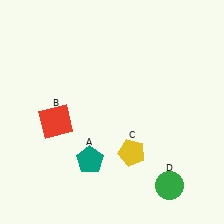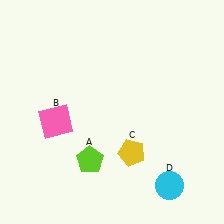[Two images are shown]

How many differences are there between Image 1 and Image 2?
There are 3 differences between the two images.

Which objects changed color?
A changed from teal to lime. B changed from red to pink. D changed from green to cyan.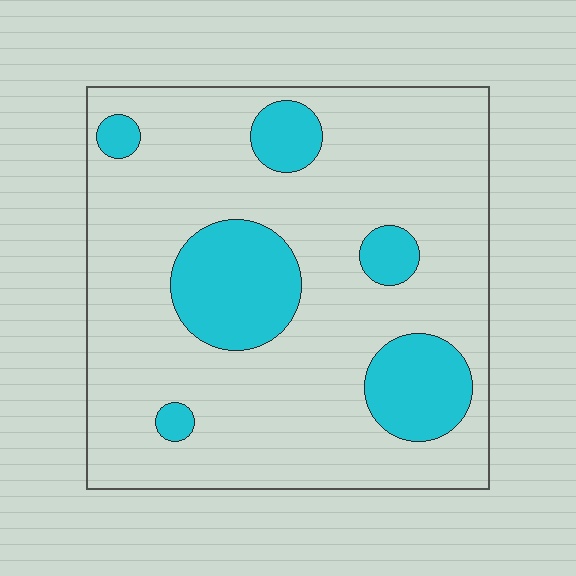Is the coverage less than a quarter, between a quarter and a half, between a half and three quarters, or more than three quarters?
Less than a quarter.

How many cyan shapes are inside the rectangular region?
6.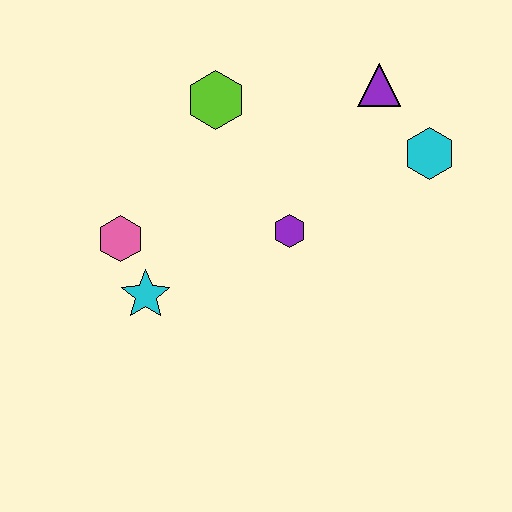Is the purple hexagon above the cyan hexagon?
No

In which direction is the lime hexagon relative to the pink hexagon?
The lime hexagon is above the pink hexagon.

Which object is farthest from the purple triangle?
The cyan star is farthest from the purple triangle.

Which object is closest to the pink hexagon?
The cyan star is closest to the pink hexagon.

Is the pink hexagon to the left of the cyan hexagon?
Yes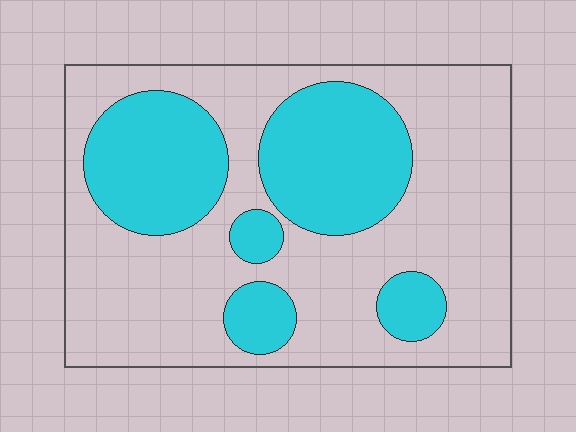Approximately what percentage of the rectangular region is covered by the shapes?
Approximately 35%.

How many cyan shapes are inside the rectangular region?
5.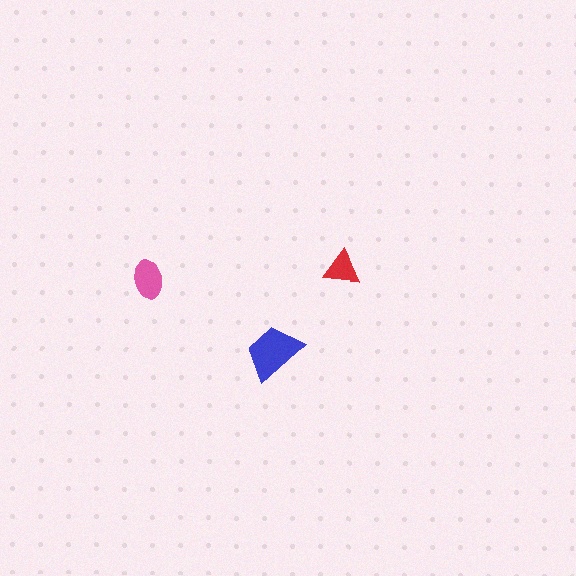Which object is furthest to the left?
The pink ellipse is leftmost.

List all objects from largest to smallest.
The blue trapezoid, the pink ellipse, the red triangle.